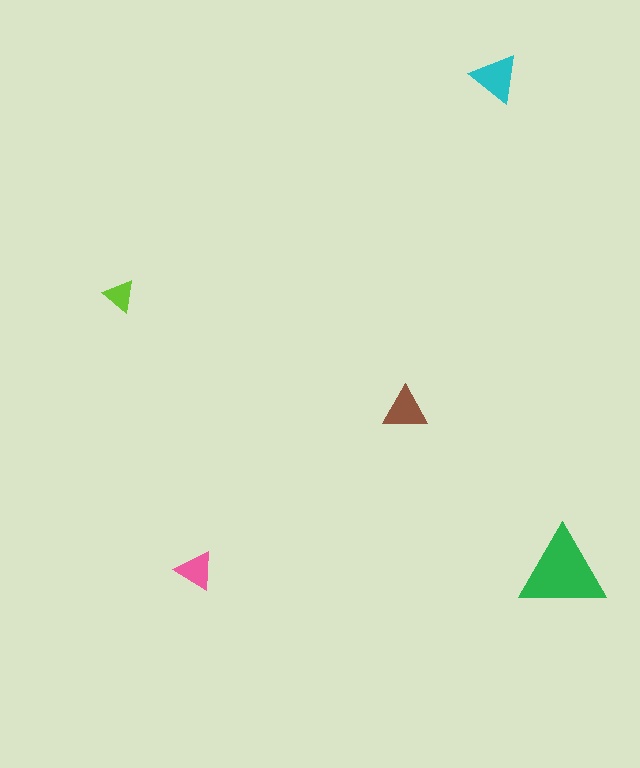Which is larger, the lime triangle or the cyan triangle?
The cyan one.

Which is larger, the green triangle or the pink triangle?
The green one.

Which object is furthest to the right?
The green triangle is rightmost.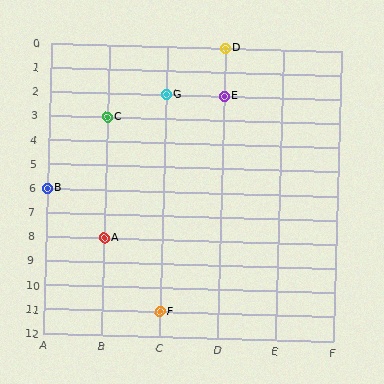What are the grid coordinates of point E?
Point E is at grid coordinates (D, 2).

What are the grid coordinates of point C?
Point C is at grid coordinates (B, 3).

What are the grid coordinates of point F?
Point F is at grid coordinates (C, 11).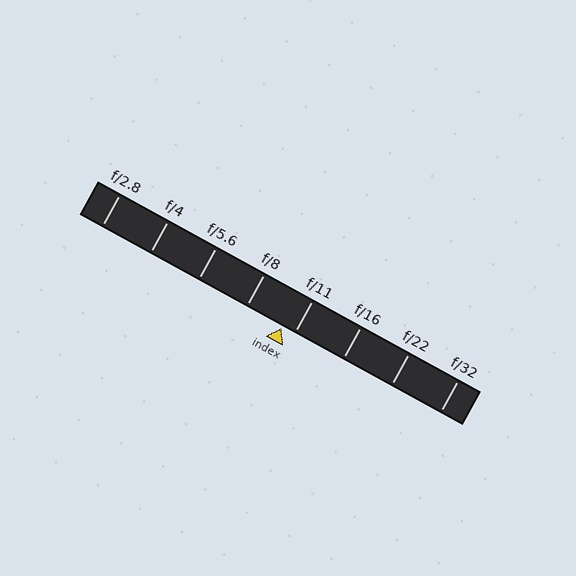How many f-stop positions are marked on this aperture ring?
There are 8 f-stop positions marked.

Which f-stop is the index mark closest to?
The index mark is closest to f/11.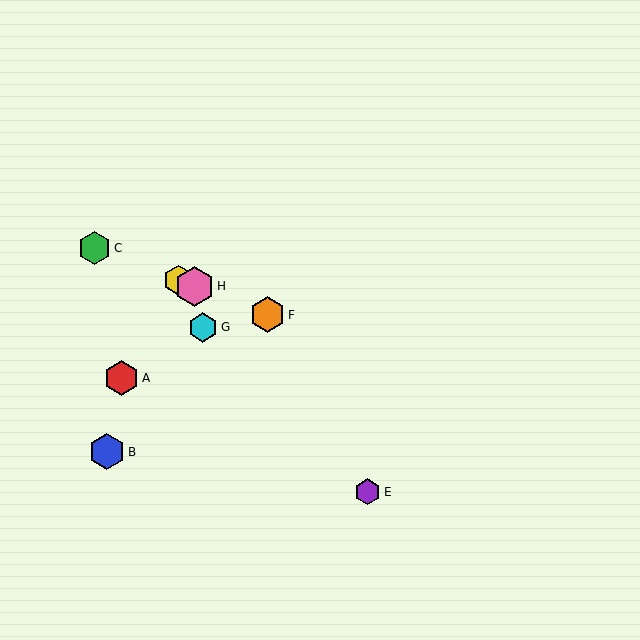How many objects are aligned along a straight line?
4 objects (C, D, F, H) are aligned along a straight line.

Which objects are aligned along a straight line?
Objects C, D, F, H are aligned along a straight line.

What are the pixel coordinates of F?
Object F is at (267, 315).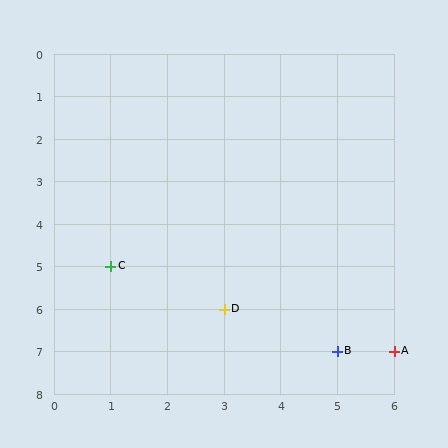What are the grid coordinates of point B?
Point B is at grid coordinates (5, 7).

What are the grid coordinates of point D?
Point D is at grid coordinates (3, 6).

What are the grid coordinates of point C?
Point C is at grid coordinates (1, 5).